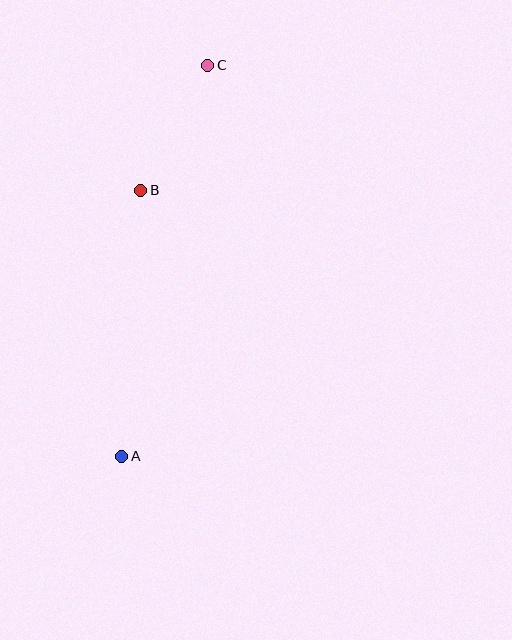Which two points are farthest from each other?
Points A and C are farthest from each other.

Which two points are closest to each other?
Points B and C are closest to each other.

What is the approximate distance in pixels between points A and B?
The distance between A and B is approximately 267 pixels.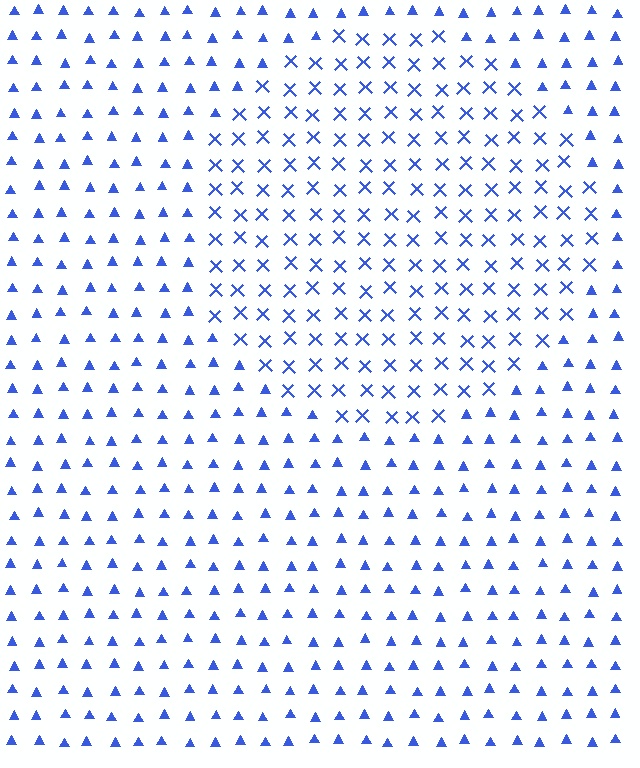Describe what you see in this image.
The image is filled with small blue elements arranged in a uniform grid. A circle-shaped region contains X marks, while the surrounding area contains triangles. The boundary is defined purely by the change in element shape.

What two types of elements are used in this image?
The image uses X marks inside the circle region and triangles outside it.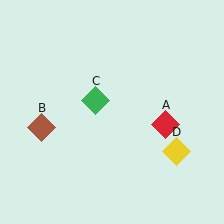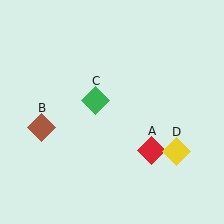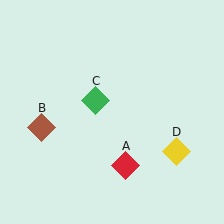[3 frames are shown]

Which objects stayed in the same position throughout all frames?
Brown diamond (object B) and green diamond (object C) and yellow diamond (object D) remained stationary.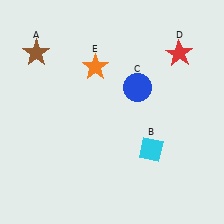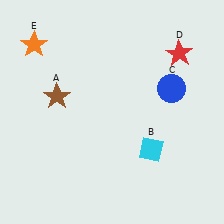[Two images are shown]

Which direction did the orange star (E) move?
The orange star (E) moved left.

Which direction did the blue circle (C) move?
The blue circle (C) moved right.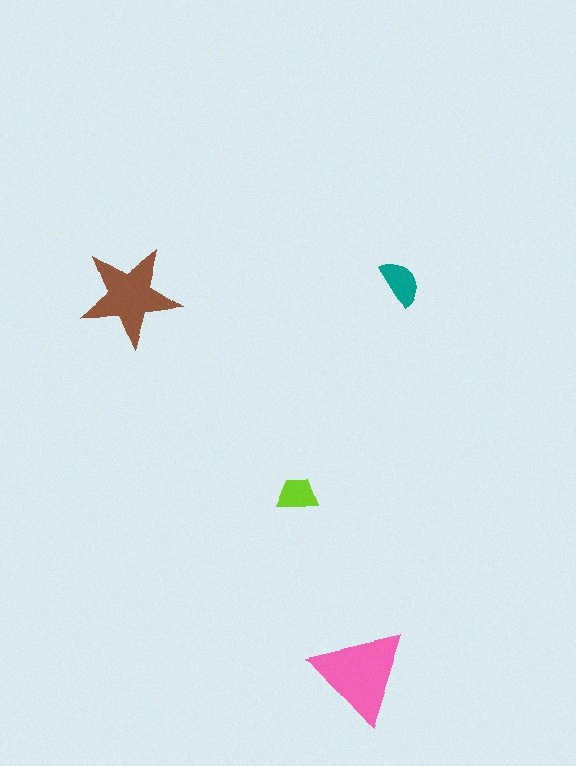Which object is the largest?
The pink triangle.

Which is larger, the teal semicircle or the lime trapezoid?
The teal semicircle.